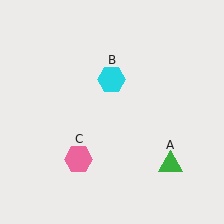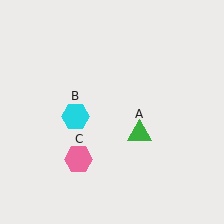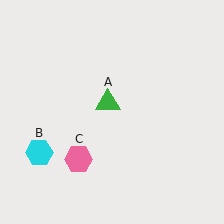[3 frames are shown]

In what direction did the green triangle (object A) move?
The green triangle (object A) moved up and to the left.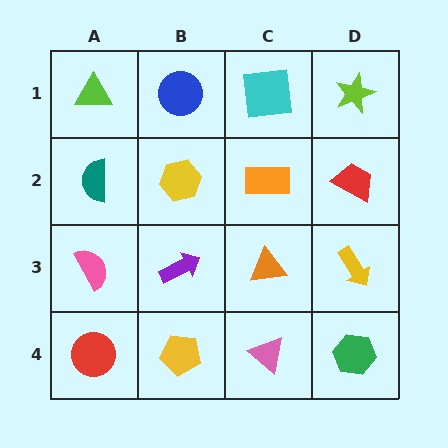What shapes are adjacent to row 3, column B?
A yellow hexagon (row 2, column B), a yellow pentagon (row 4, column B), a pink semicircle (row 3, column A), an orange triangle (row 3, column C).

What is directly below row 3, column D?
A green hexagon.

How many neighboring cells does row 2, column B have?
4.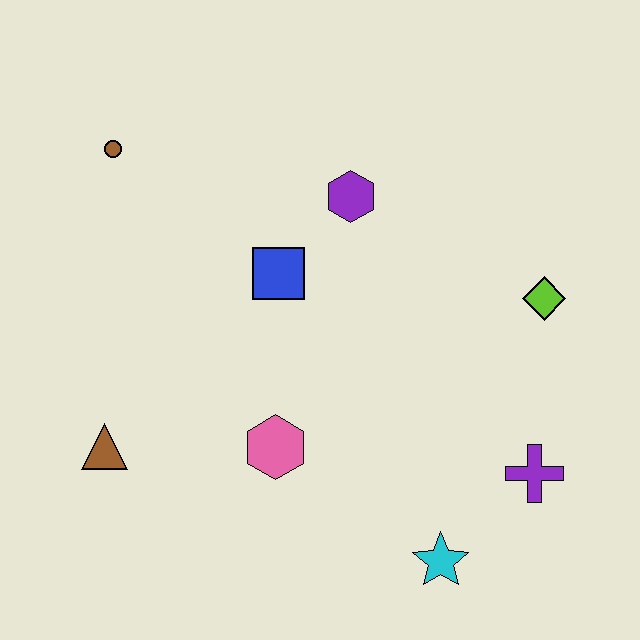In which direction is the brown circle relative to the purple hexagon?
The brown circle is to the left of the purple hexagon.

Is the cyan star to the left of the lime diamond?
Yes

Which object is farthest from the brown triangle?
The lime diamond is farthest from the brown triangle.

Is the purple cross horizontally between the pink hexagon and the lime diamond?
Yes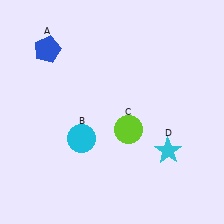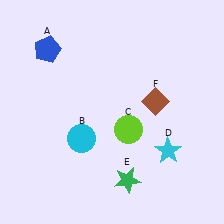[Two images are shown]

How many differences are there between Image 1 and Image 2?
There are 2 differences between the two images.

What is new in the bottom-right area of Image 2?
A green star (E) was added in the bottom-right area of Image 2.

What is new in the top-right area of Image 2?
A brown diamond (F) was added in the top-right area of Image 2.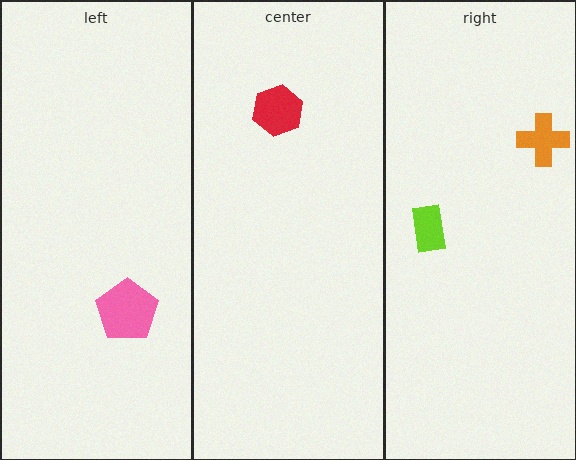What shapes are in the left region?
The pink pentagon.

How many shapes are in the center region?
1.